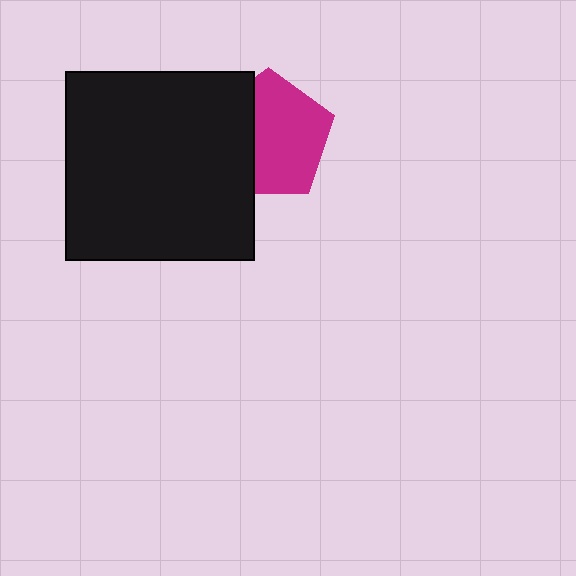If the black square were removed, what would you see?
You would see the complete magenta pentagon.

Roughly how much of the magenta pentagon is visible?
About half of it is visible (roughly 64%).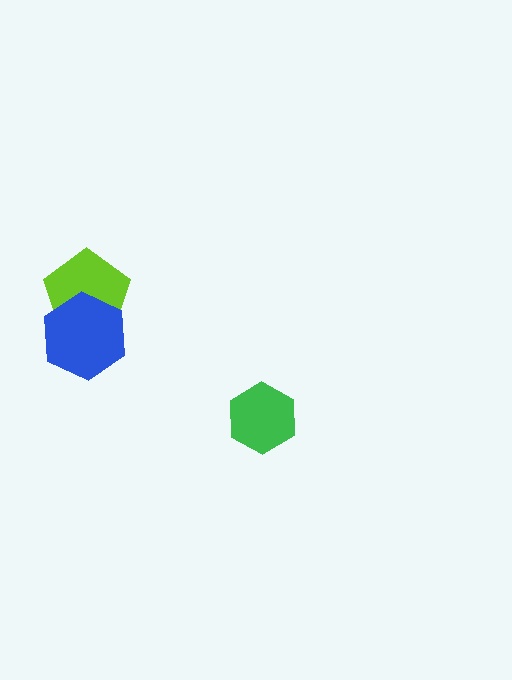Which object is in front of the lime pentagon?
The blue hexagon is in front of the lime pentagon.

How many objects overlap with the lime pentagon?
1 object overlaps with the lime pentagon.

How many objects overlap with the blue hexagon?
1 object overlaps with the blue hexagon.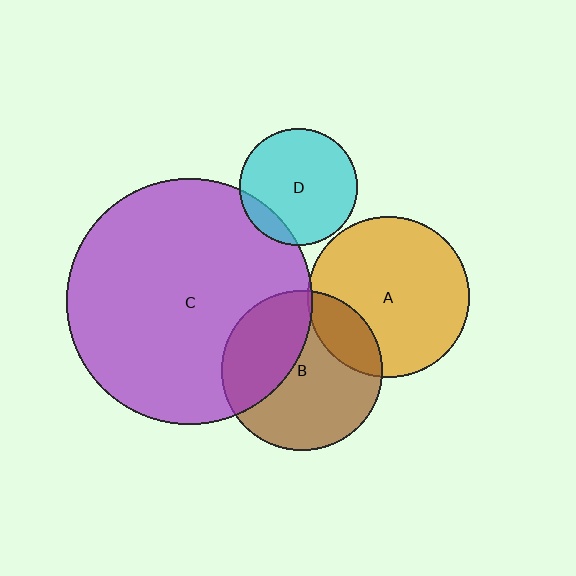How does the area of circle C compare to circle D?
Approximately 4.4 times.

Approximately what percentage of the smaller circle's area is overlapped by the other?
Approximately 10%.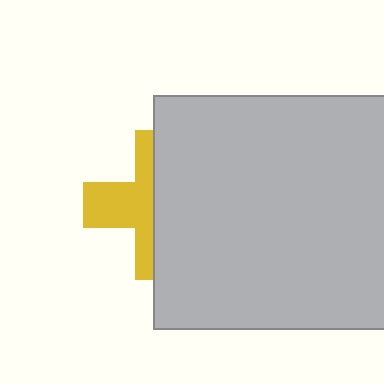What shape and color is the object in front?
The object in front is a light gray square.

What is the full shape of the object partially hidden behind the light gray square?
The partially hidden object is a yellow cross.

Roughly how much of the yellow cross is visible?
A small part of it is visible (roughly 44%).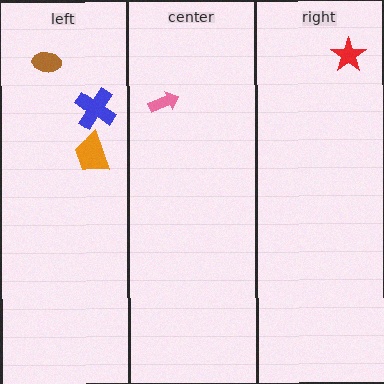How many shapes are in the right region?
1.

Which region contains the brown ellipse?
The left region.